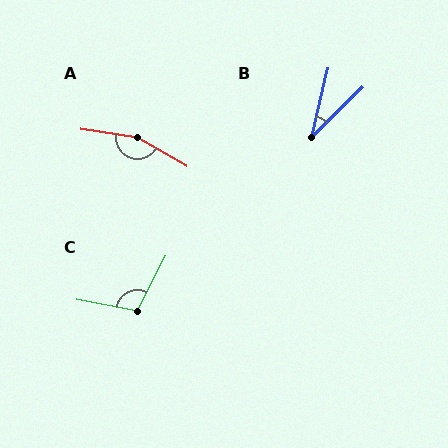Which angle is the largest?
A, at approximately 158 degrees.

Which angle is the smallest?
B, at approximately 32 degrees.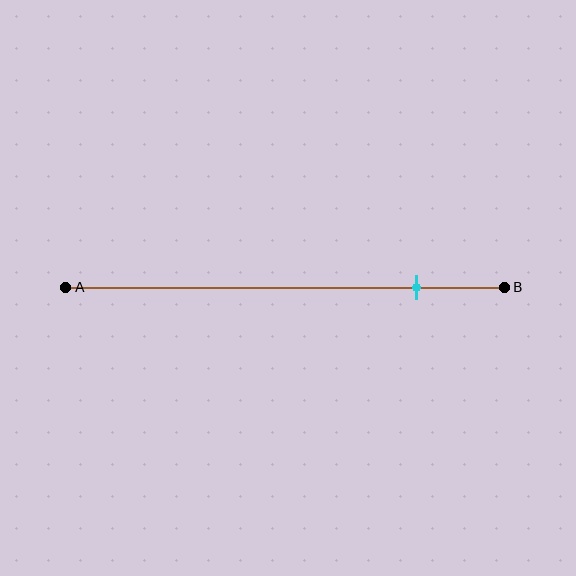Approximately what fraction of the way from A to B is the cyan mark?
The cyan mark is approximately 80% of the way from A to B.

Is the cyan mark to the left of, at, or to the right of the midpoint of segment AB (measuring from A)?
The cyan mark is to the right of the midpoint of segment AB.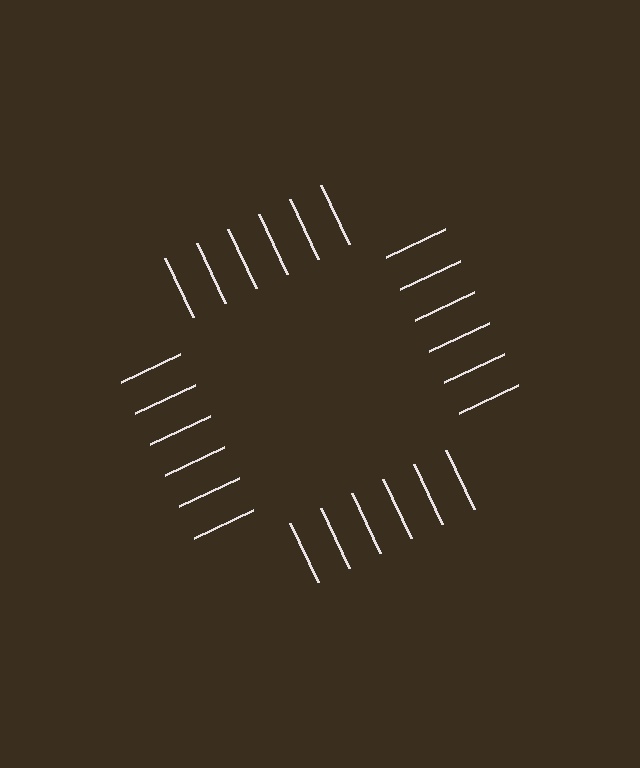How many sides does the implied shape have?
4 sides — the line-ends trace a square.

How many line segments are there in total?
24 — 6 along each of the 4 edges.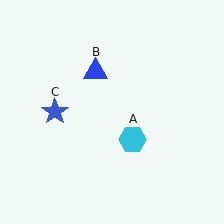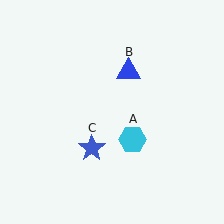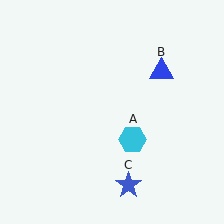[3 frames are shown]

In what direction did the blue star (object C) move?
The blue star (object C) moved down and to the right.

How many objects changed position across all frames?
2 objects changed position: blue triangle (object B), blue star (object C).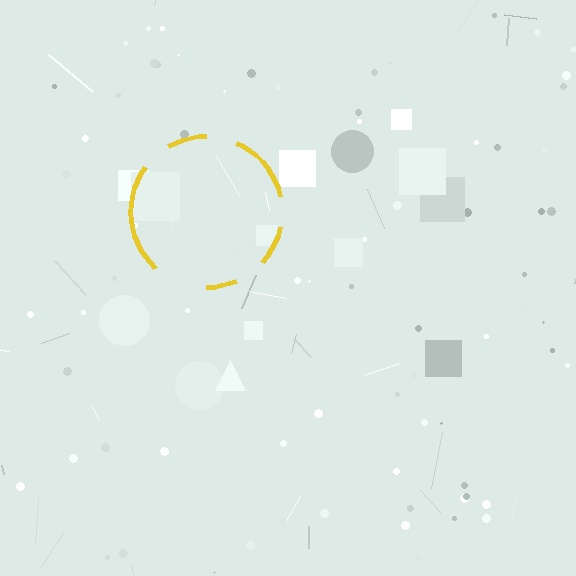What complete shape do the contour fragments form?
The contour fragments form a circle.